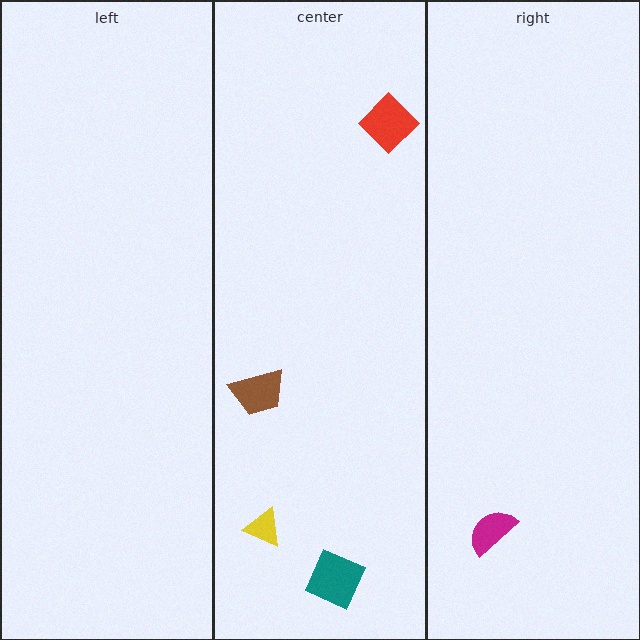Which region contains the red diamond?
The center region.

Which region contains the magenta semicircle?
The right region.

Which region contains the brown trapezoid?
The center region.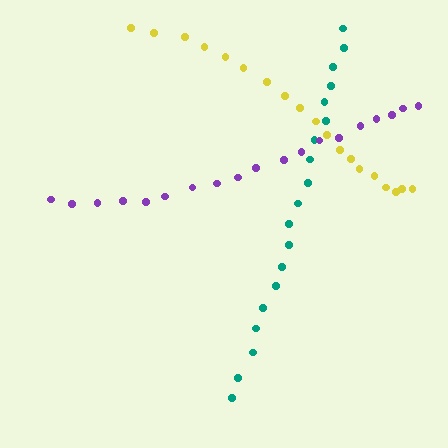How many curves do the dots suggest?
There are 3 distinct paths.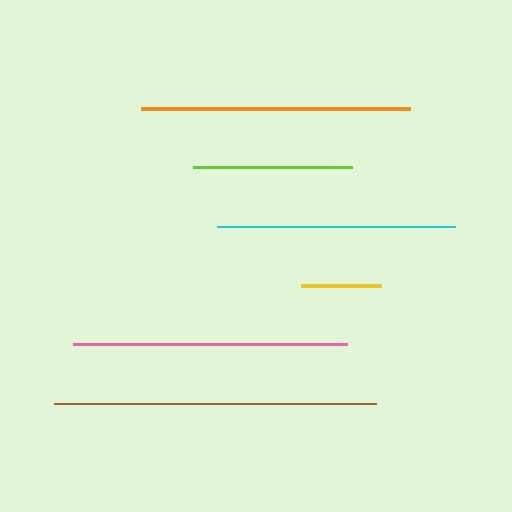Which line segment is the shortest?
The yellow line is the shortest at approximately 80 pixels.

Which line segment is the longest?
The brown line is the longest at approximately 322 pixels.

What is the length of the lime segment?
The lime segment is approximately 159 pixels long.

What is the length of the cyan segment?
The cyan segment is approximately 238 pixels long.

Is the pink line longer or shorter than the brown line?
The brown line is longer than the pink line.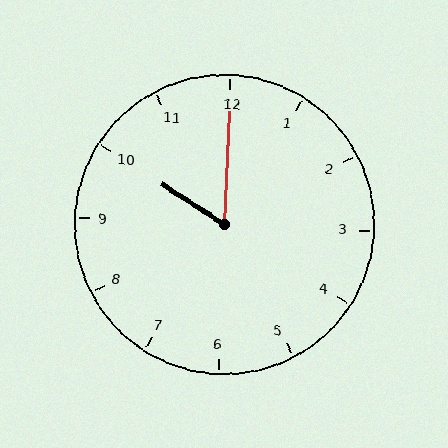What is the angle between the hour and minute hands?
Approximately 60 degrees.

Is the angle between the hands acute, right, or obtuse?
It is acute.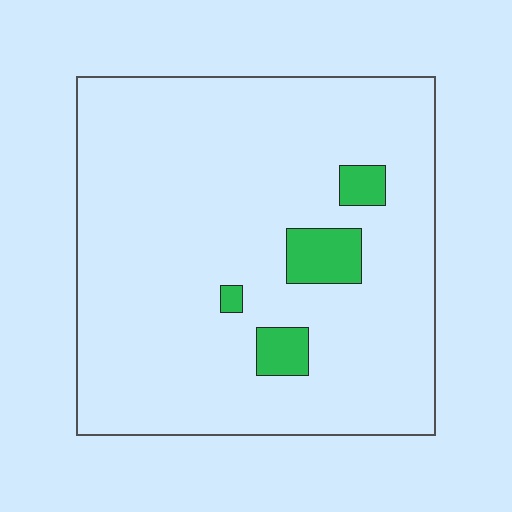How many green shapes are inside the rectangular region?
4.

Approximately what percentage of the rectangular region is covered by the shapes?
Approximately 5%.